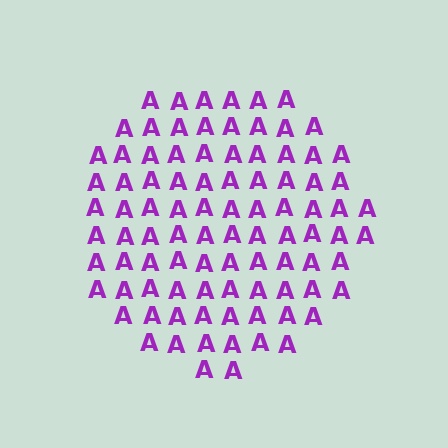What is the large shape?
The large shape is a circle.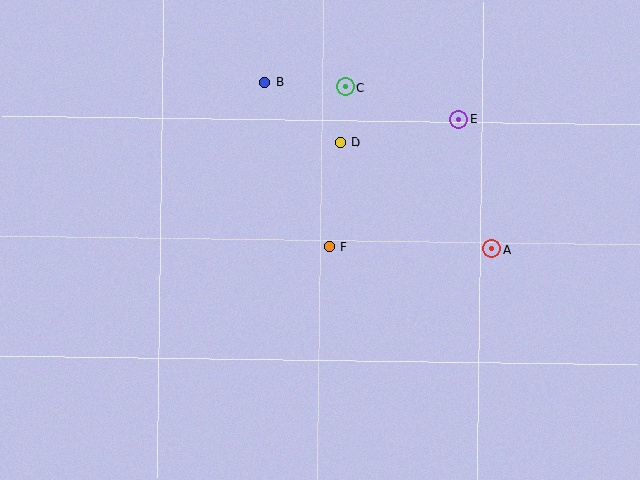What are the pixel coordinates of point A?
Point A is at (491, 249).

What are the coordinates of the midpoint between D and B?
The midpoint between D and B is at (303, 113).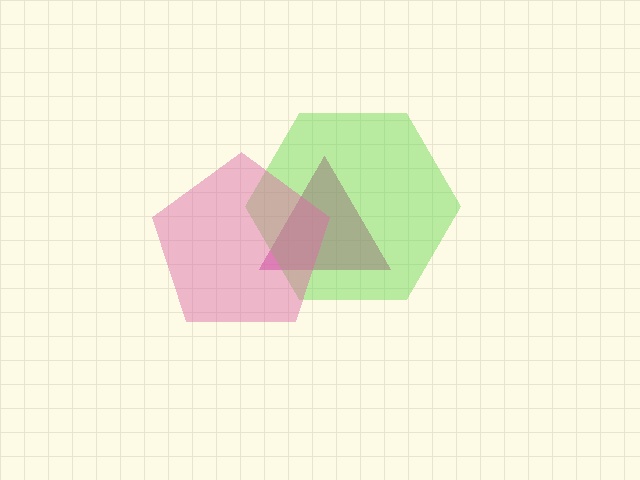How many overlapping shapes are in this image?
There are 3 overlapping shapes in the image.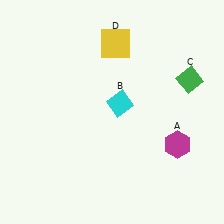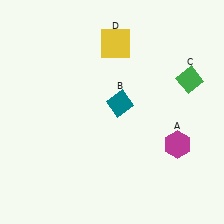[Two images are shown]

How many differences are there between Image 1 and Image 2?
There is 1 difference between the two images.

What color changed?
The diamond (B) changed from cyan in Image 1 to teal in Image 2.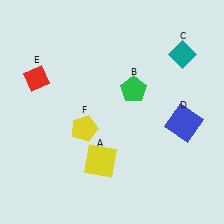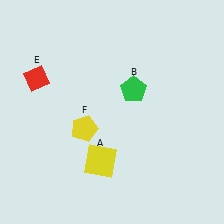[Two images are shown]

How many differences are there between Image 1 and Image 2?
There are 2 differences between the two images.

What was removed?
The blue square (D), the teal diamond (C) were removed in Image 2.